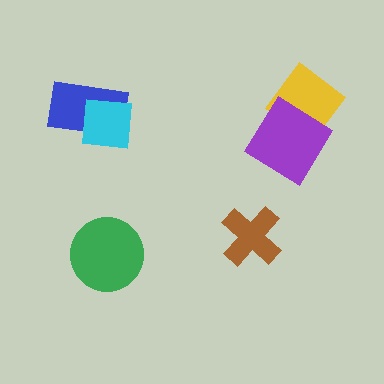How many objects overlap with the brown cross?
0 objects overlap with the brown cross.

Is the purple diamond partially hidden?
No, no other shape covers it.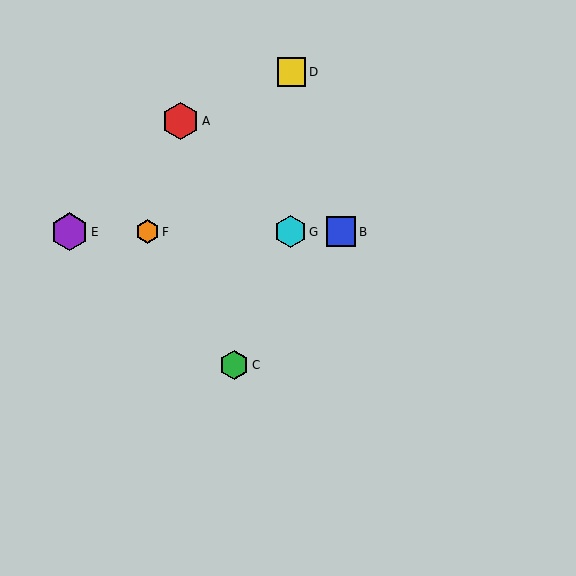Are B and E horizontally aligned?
Yes, both are at y≈232.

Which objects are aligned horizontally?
Objects B, E, F, G are aligned horizontally.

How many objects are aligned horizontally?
4 objects (B, E, F, G) are aligned horizontally.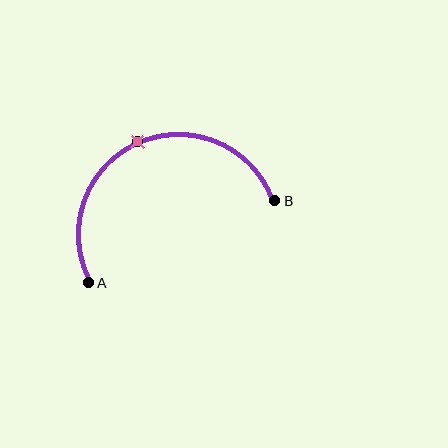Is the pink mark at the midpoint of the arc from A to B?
Yes. The pink mark lies on the arc at equal arc-length from both A and B — it is the arc midpoint.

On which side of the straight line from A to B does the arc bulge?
The arc bulges above the straight line connecting A and B.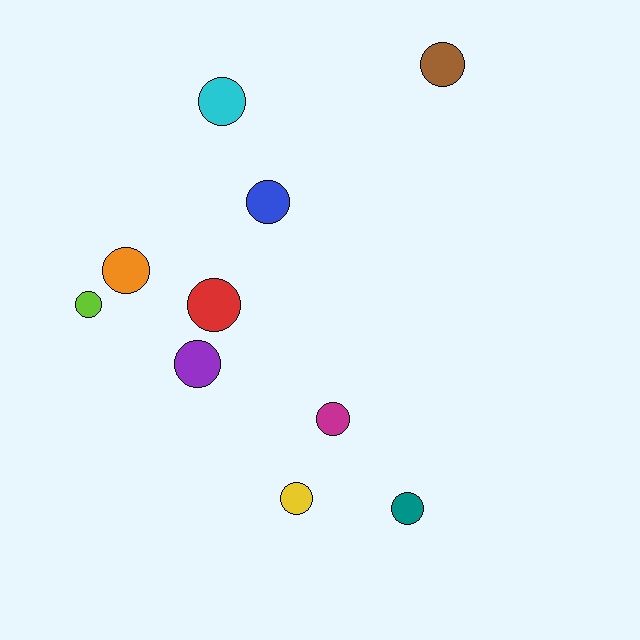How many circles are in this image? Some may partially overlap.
There are 10 circles.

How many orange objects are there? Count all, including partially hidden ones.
There is 1 orange object.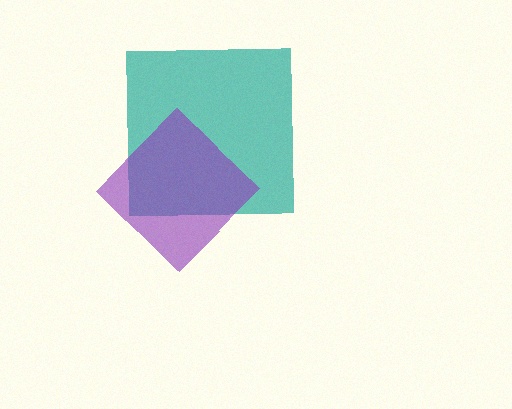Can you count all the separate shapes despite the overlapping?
Yes, there are 2 separate shapes.